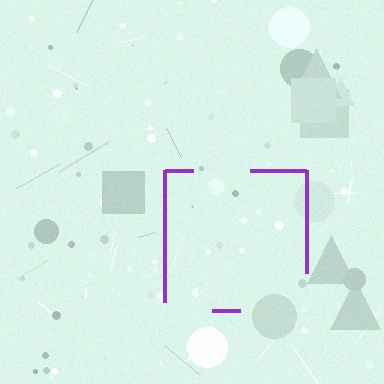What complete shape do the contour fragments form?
The contour fragments form a square.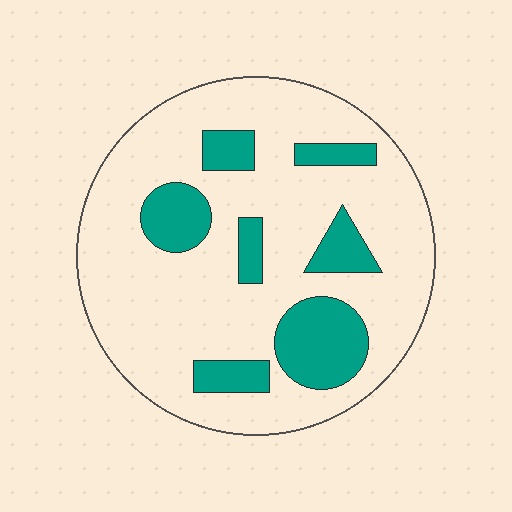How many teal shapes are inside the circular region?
7.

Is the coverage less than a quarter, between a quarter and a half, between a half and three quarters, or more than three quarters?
Less than a quarter.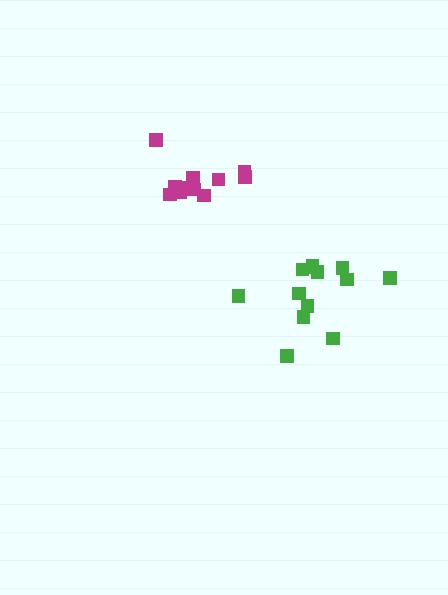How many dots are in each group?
Group 1: 12 dots, Group 2: 13 dots (25 total).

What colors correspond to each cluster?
The clusters are colored: magenta, green.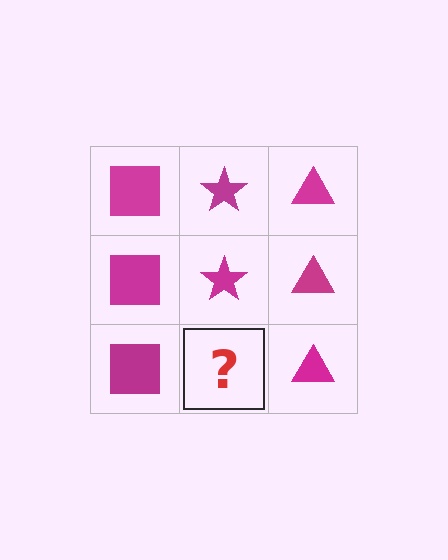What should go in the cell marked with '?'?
The missing cell should contain a magenta star.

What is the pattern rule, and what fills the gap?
The rule is that each column has a consistent shape. The gap should be filled with a magenta star.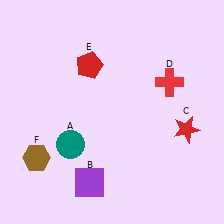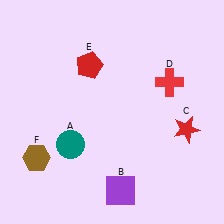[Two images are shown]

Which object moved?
The purple square (B) moved right.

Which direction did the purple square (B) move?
The purple square (B) moved right.